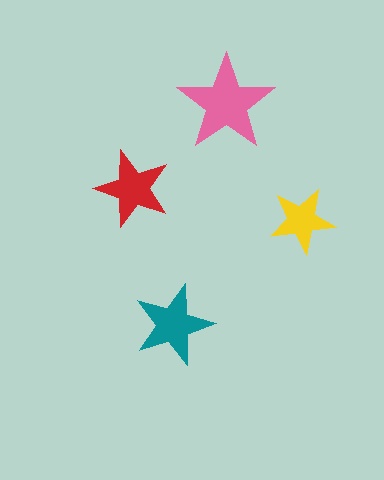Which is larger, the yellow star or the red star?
The red one.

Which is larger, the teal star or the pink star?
The pink one.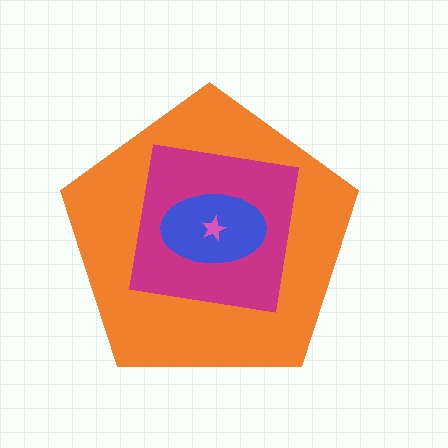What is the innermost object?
The pink star.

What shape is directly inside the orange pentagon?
The magenta square.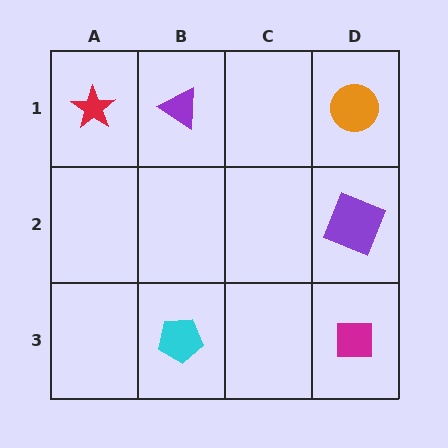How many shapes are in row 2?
1 shape.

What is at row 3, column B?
A cyan pentagon.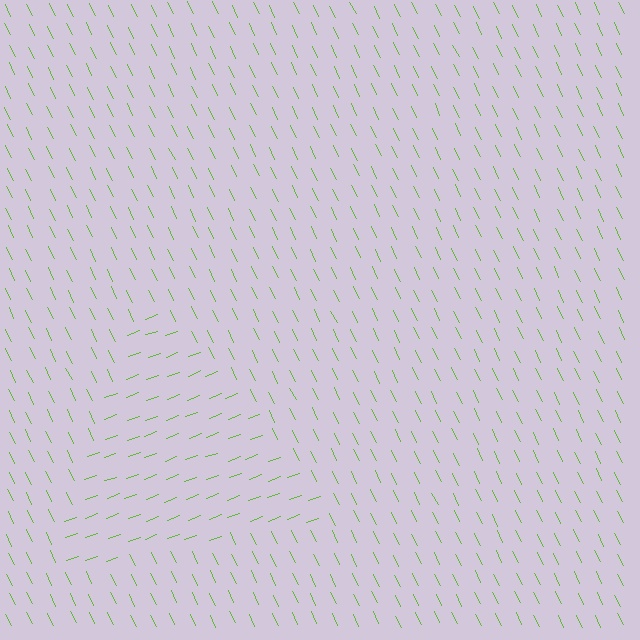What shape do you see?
I see a triangle.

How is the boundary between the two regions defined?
The boundary is defined purely by a change in line orientation (approximately 85 degrees difference). All lines are the same color and thickness.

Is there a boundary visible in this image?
Yes, there is a texture boundary formed by a change in line orientation.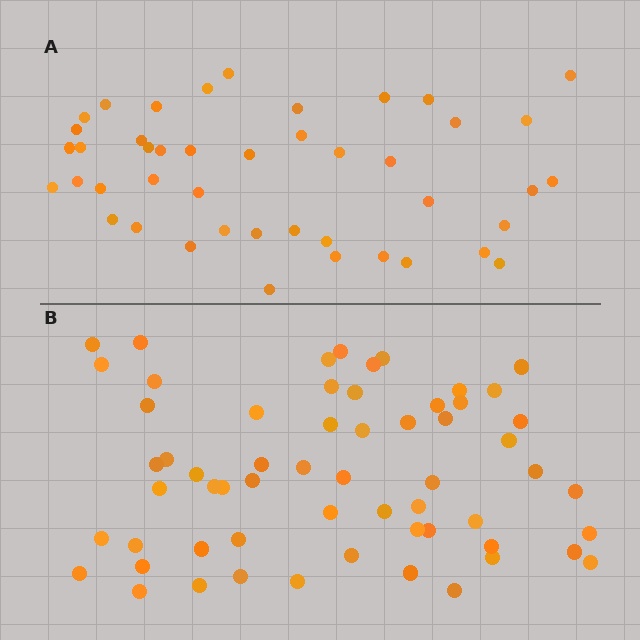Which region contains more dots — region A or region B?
Region B (the bottom region) has more dots.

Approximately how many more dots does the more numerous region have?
Region B has approximately 15 more dots than region A.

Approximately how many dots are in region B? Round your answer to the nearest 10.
About 60 dots.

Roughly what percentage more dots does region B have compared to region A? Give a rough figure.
About 35% more.